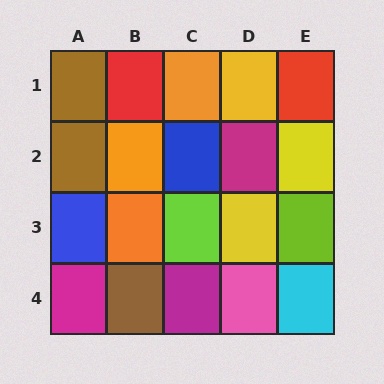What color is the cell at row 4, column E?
Cyan.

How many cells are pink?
1 cell is pink.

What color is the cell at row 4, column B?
Brown.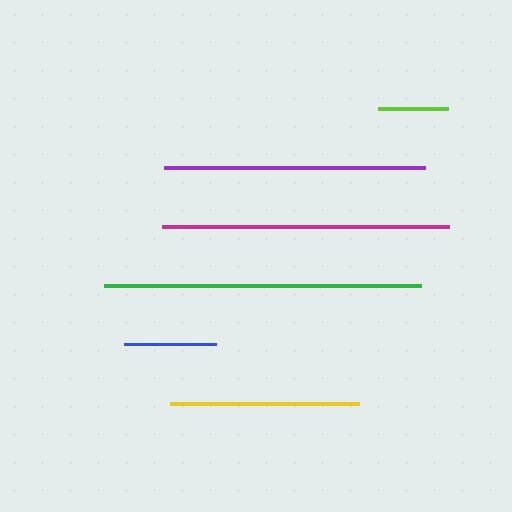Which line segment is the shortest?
The lime line is the shortest at approximately 70 pixels.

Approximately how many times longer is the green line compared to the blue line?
The green line is approximately 3.4 times the length of the blue line.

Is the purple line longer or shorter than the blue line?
The purple line is longer than the blue line.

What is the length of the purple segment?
The purple segment is approximately 261 pixels long.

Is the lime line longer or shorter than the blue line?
The blue line is longer than the lime line.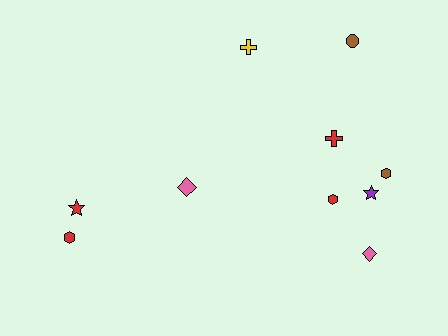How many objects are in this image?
There are 10 objects.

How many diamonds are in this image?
There are 2 diamonds.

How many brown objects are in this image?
There are 2 brown objects.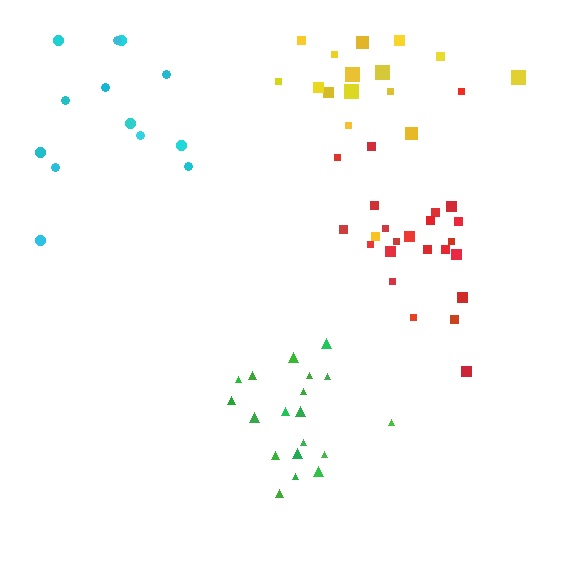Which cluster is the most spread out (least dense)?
Cyan.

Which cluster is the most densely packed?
Green.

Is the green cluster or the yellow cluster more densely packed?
Green.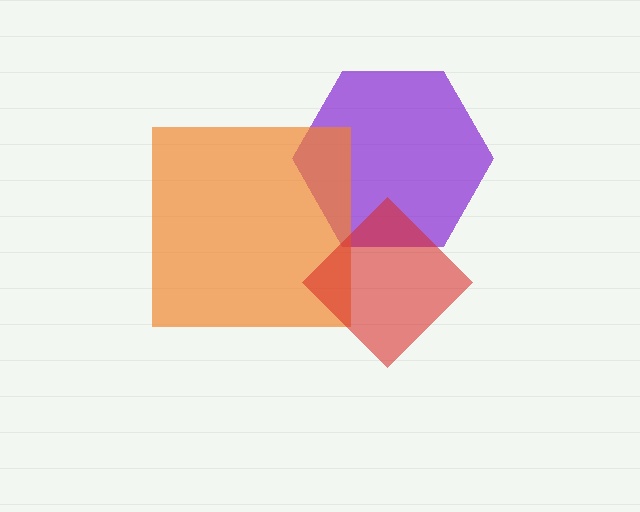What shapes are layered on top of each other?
The layered shapes are: a purple hexagon, an orange square, a red diamond.